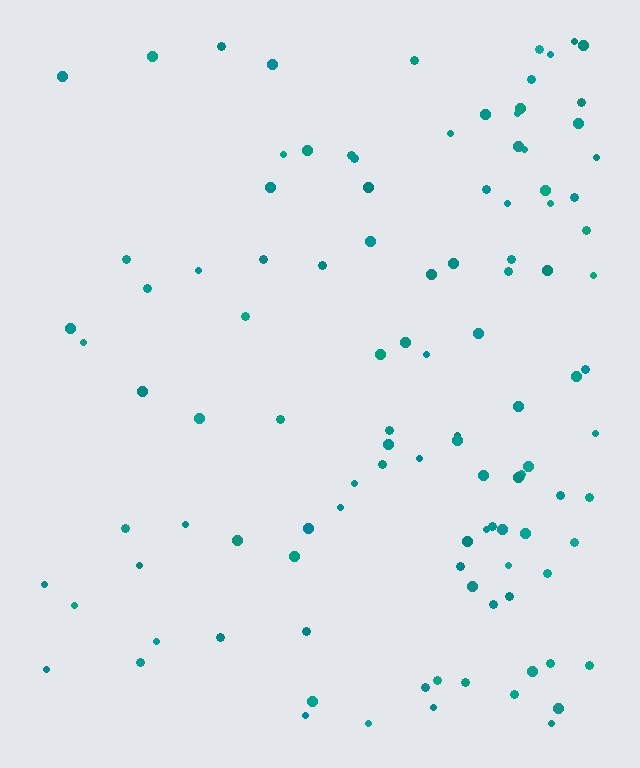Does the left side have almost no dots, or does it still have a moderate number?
Still a moderate number, just noticeably fewer than the right.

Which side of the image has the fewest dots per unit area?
The left.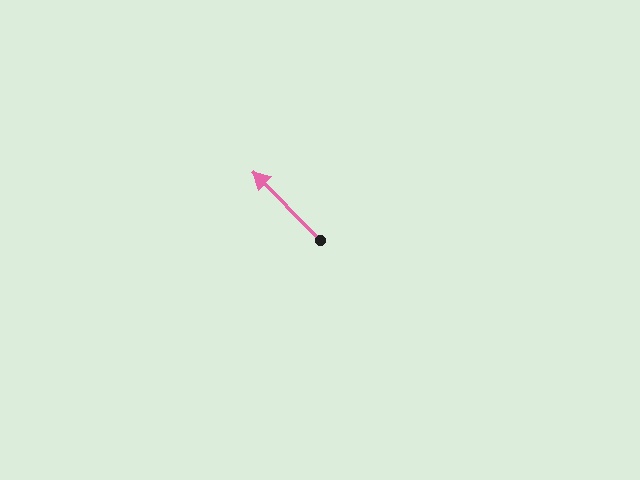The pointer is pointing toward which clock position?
Roughly 11 o'clock.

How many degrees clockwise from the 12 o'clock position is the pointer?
Approximately 316 degrees.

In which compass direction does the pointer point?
Northwest.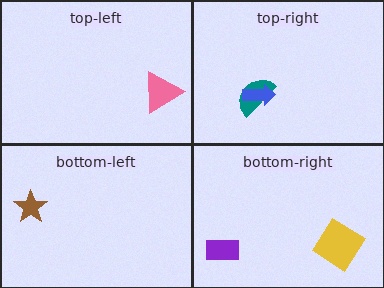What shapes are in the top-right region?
The teal semicircle, the blue arrow.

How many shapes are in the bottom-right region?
2.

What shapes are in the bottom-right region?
The yellow diamond, the purple rectangle.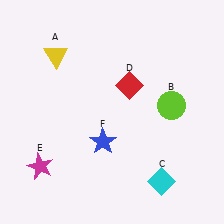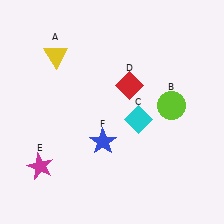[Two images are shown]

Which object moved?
The cyan diamond (C) moved up.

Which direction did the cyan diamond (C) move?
The cyan diamond (C) moved up.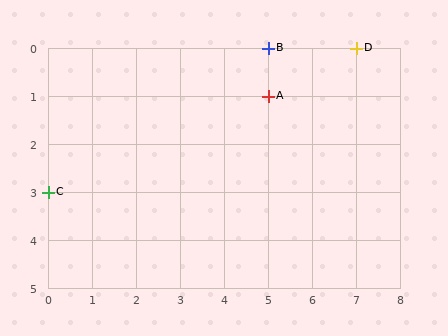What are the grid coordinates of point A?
Point A is at grid coordinates (5, 1).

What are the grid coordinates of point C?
Point C is at grid coordinates (0, 3).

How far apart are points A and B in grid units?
Points A and B are 1 row apart.